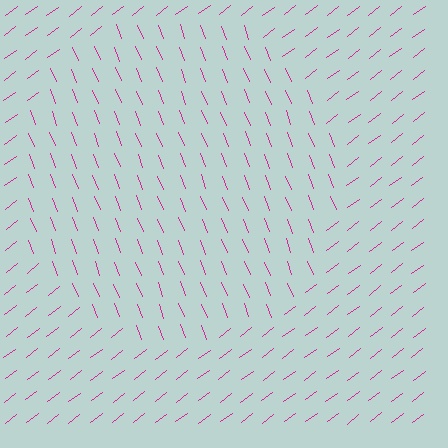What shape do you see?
I see a circle.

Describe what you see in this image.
The image is filled with small magenta line segments. A circle region in the image has lines oriented differently from the surrounding lines, creating a visible texture boundary.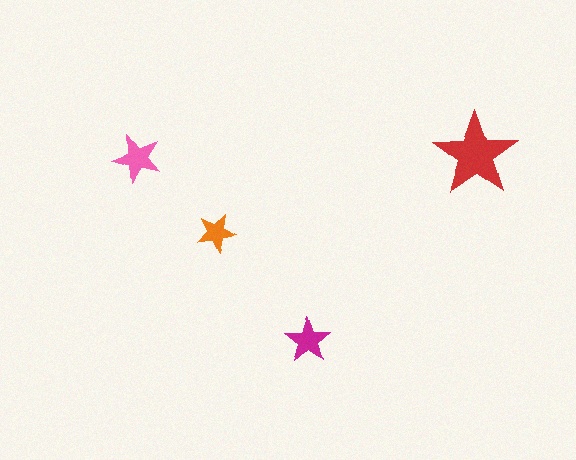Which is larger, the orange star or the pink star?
The pink one.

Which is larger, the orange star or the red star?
The red one.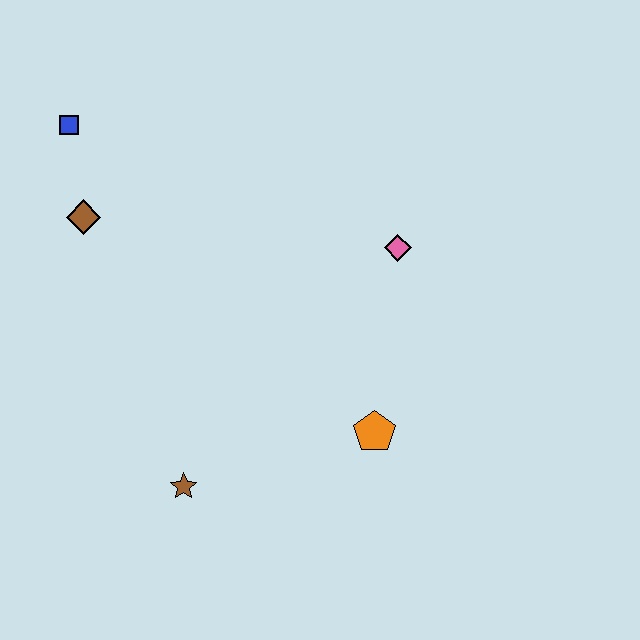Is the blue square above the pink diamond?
Yes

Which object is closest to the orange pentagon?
The pink diamond is closest to the orange pentagon.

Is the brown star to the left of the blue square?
No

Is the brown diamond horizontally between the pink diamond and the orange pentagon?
No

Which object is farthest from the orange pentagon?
The blue square is farthest from the orange pentagon.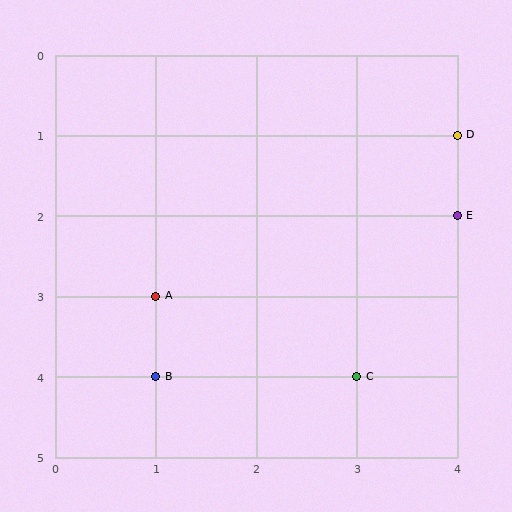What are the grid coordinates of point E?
Point E is at grid coordinates (4, 2).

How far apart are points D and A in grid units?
Points D and A are 3 columns and 2 rows apart (about 3.6 grid units diagonally).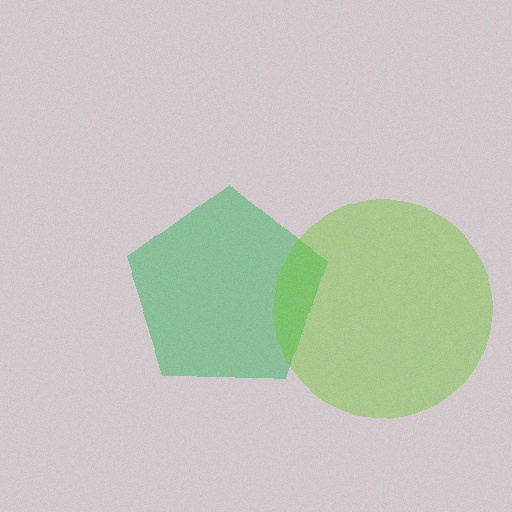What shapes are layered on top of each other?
The layered shapes are: a green pentagon, a lime circle.